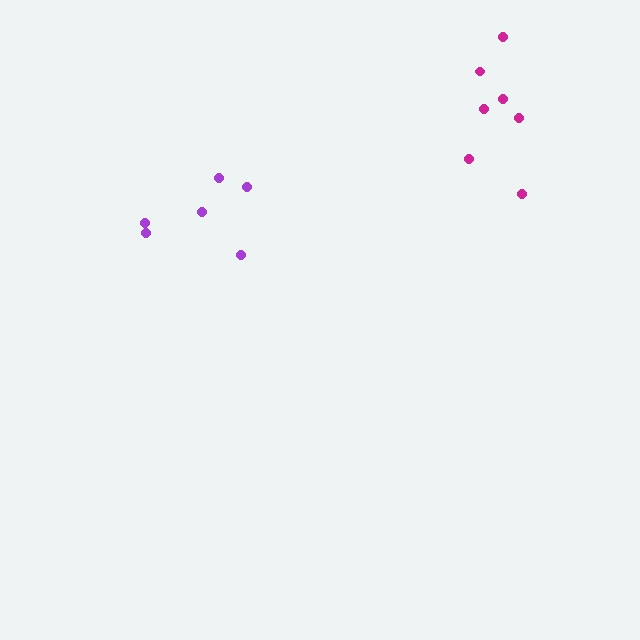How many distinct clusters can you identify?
There are 2 distinct clusters.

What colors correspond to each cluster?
The clusters are colored: magenta, purple.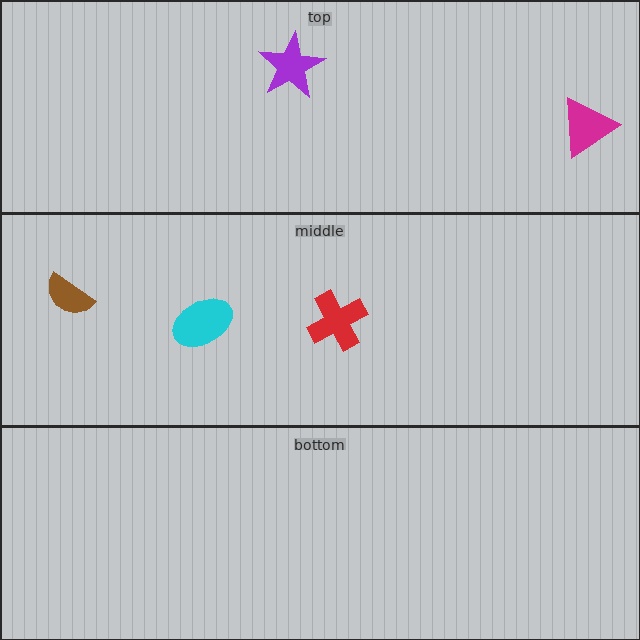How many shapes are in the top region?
2.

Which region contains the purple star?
The top region.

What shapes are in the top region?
The magenta triangle, the purple star.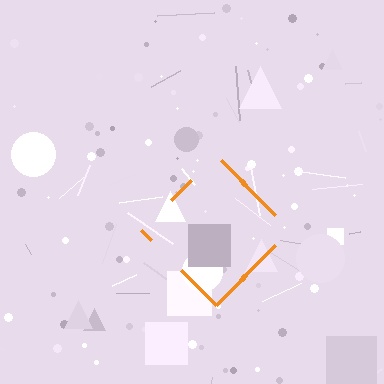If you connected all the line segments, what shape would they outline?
They would outline a diamond.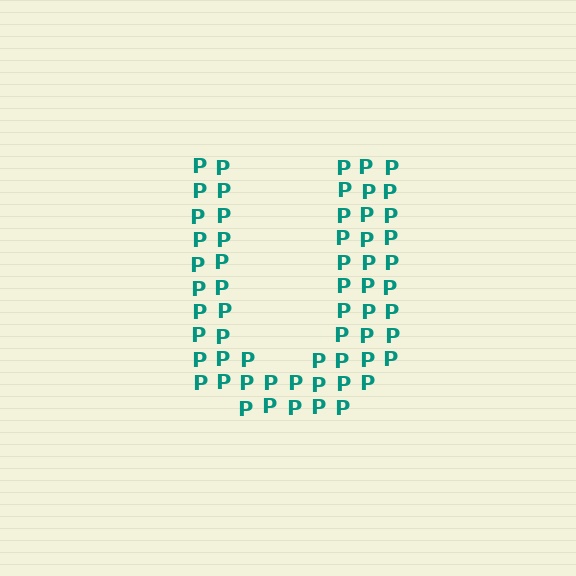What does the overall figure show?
The overall figure shows the letter U.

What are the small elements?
The small elements are letter P's.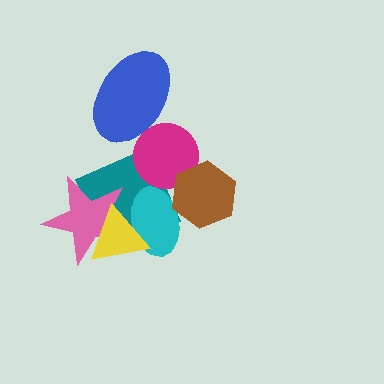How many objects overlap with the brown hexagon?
2 objects overlap with the brown hexagon.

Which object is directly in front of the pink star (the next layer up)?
The cyan ellipse is directly in front of the pink star.